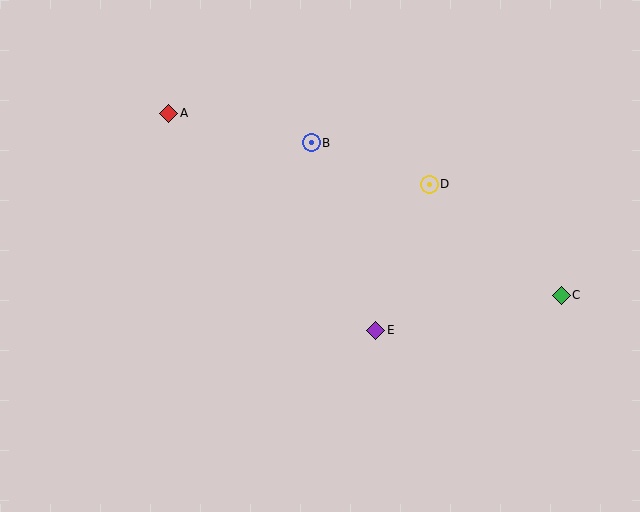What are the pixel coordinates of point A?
Point A is at (169, 113).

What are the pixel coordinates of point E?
Point E is at (376, 330).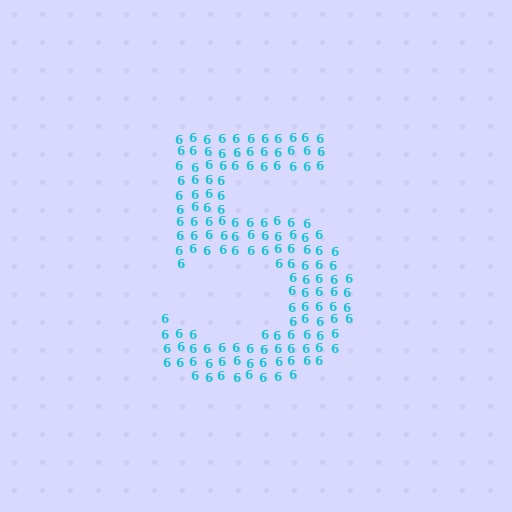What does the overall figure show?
The overall figure shows the digit 5.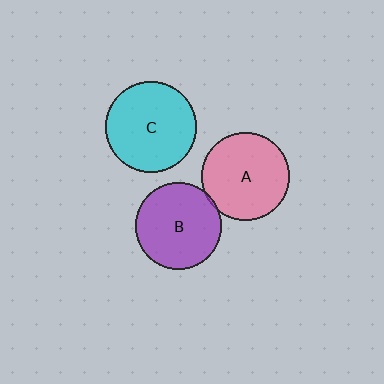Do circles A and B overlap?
Yes.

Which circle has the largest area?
Circle C (cyan).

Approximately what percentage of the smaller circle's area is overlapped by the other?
Approximately 5%.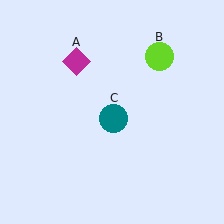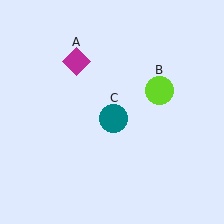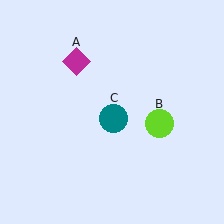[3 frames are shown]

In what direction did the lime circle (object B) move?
The lime circle (object B) moved down.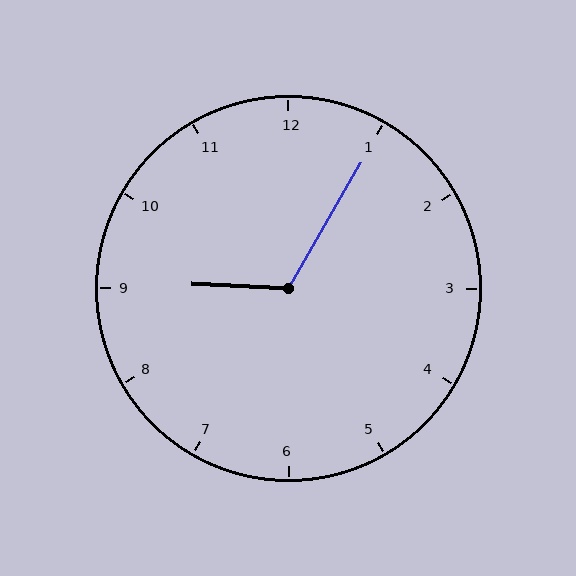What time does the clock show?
9:05.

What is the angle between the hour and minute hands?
Approximately 118 degrees.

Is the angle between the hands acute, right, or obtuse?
It is obtuse.